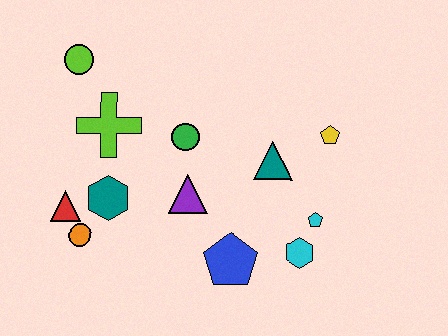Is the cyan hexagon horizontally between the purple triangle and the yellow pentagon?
Yes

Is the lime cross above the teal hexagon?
Yes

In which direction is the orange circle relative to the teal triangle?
The orange circle is to the left of the teal triangle.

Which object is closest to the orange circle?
The red triangle is closest to the orange circle.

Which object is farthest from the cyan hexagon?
The lime circle is farthest from the cyan hexagon.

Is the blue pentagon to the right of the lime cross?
Yes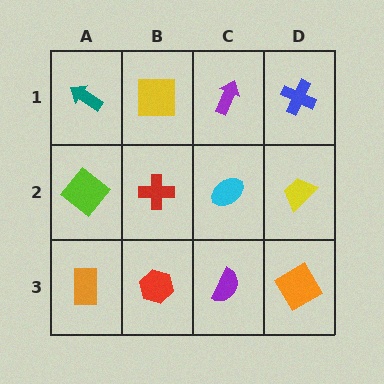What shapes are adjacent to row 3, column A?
A lime diamond (row 2, column A), a red hexagon (row 3, column B).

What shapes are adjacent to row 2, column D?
A blue cross (row 1, column D), an orange diamond (row 3, column D), a cyan ellipse (row 2, column C).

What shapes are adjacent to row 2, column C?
A purple arrow (row 1, column C), a purple semicircle (row 3, column C), a red cross (row 2, column B), a yellow trapezoid (row 2, column D).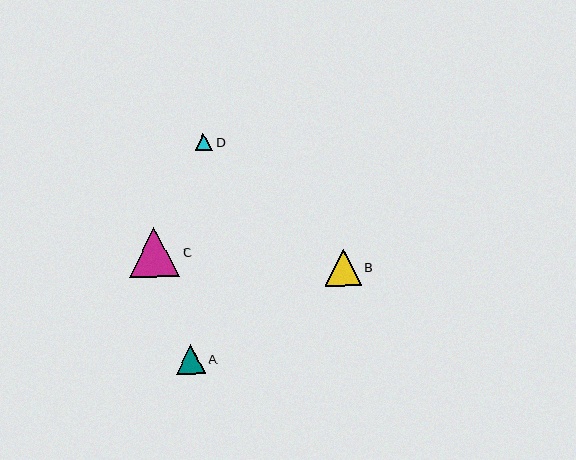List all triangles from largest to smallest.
From largest to smallest: C, B, A, D.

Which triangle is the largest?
Triangle C is the largest with a size of approximately 50 pixels.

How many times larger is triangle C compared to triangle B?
Triangle C is approximately 1.4 times the size of triangle B.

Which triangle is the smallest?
Triangle D is the smallest with a size of approximately 18 pixels.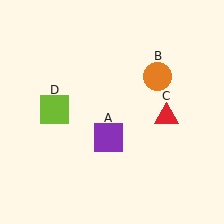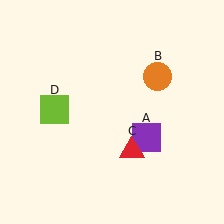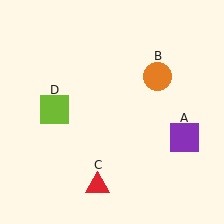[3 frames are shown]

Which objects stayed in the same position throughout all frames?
Orange circle (object B) and lime square (object D) remained stationary.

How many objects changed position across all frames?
2 objects changed position: purple square (object A), red triangle (object C).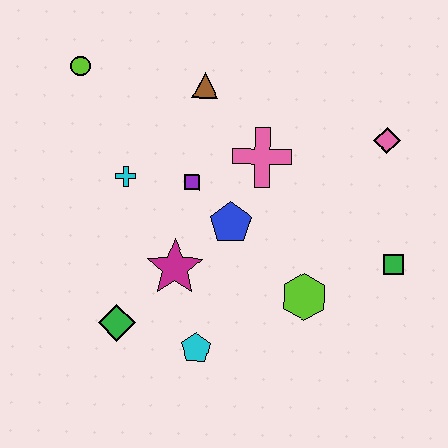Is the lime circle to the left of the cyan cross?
Yes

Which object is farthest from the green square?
The lime circle is farthest from the green square.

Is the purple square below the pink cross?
Yes